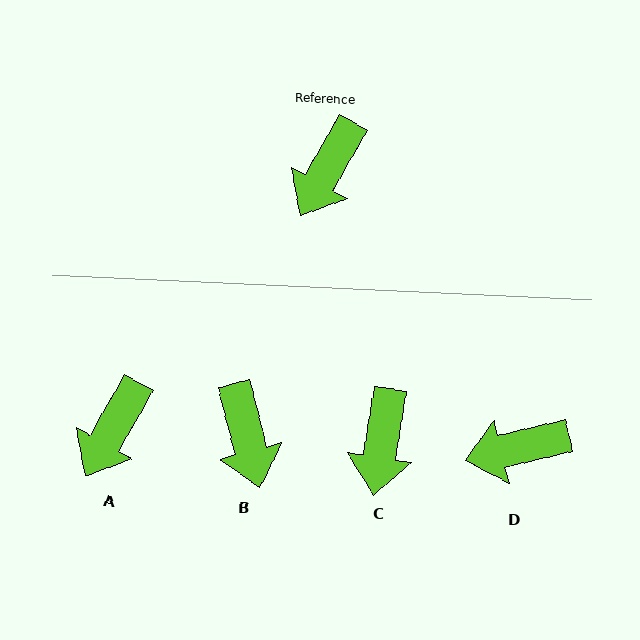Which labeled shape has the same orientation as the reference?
A.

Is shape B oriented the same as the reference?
No, it is off by about 44 degrees.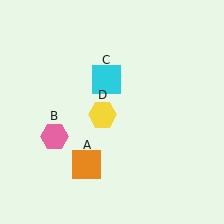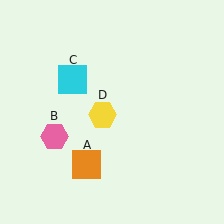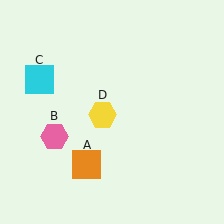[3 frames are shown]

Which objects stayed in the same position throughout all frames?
Orange square (object A) and pink hexagon (object B) and yellow hexagon (object D) remained stationary.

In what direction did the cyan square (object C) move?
The cyan square (object C) moved left.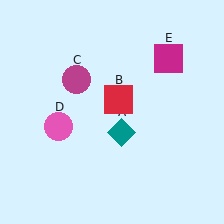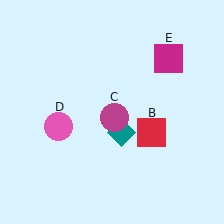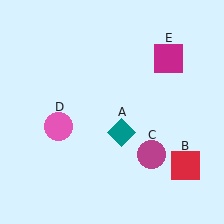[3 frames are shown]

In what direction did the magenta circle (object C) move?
The magenta circle (object C) moved down and to the right.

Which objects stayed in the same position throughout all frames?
Teal diamond (object A) and pink circle (object D) and magenta square (object E) remained stationary.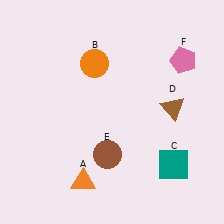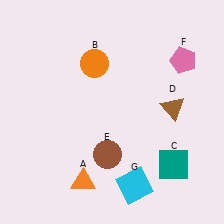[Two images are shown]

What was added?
A cyan square (G) was added in Image 2.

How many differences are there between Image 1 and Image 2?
There is 1 difference between the two images.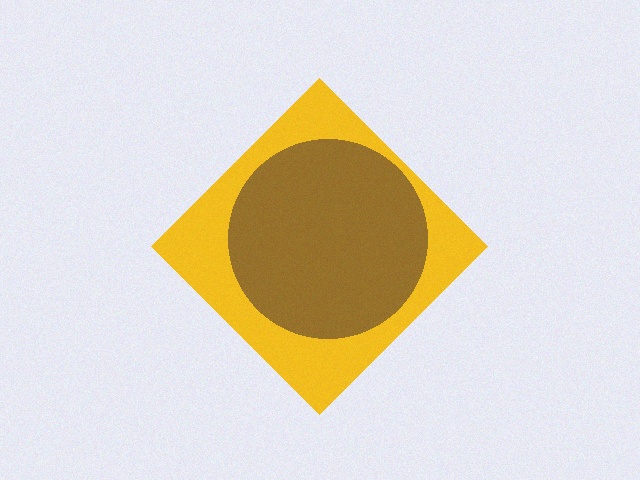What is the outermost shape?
The yellow diamond.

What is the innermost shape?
The brown circle.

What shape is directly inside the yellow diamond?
The brown circle.